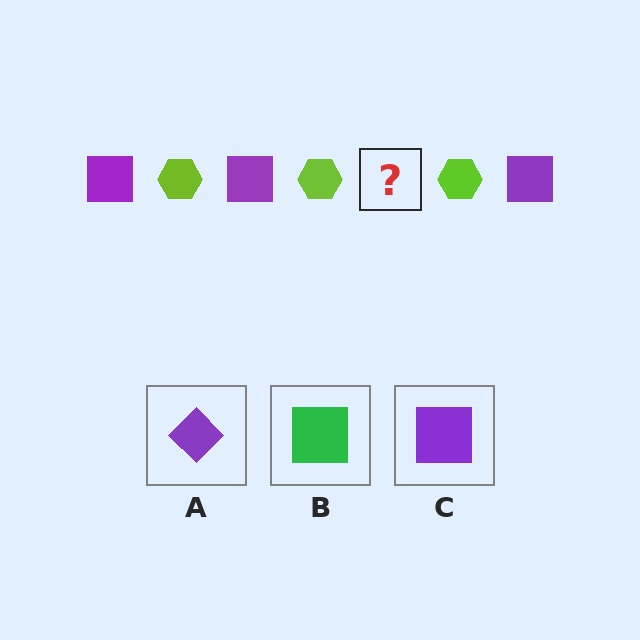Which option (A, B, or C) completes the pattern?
C.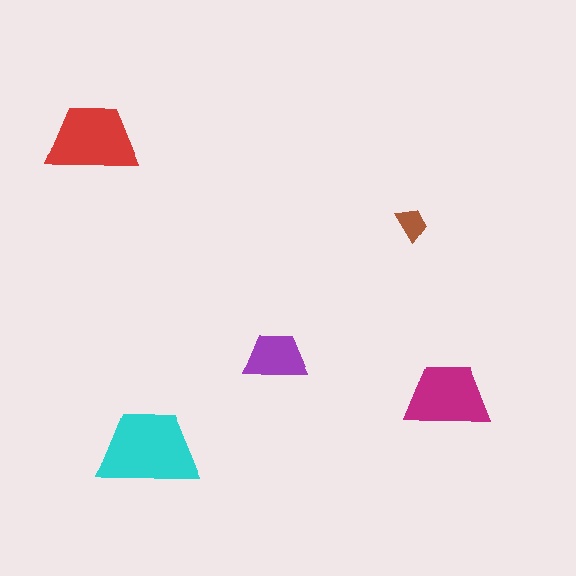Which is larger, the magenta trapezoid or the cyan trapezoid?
The cyan one.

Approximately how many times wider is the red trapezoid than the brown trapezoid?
About 2.5 times wider.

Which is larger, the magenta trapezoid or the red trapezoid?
The red one.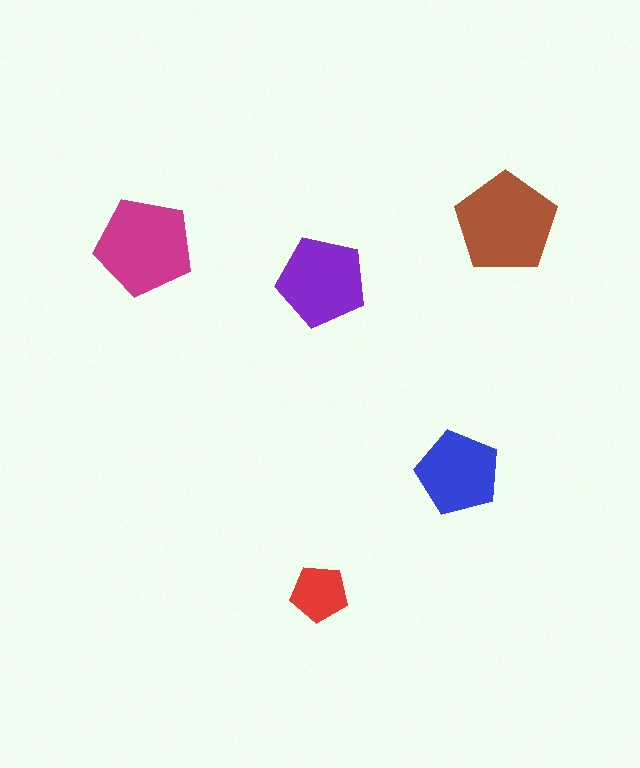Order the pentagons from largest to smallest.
the brown one, the magenta one, the purple one, the blue one, the red one.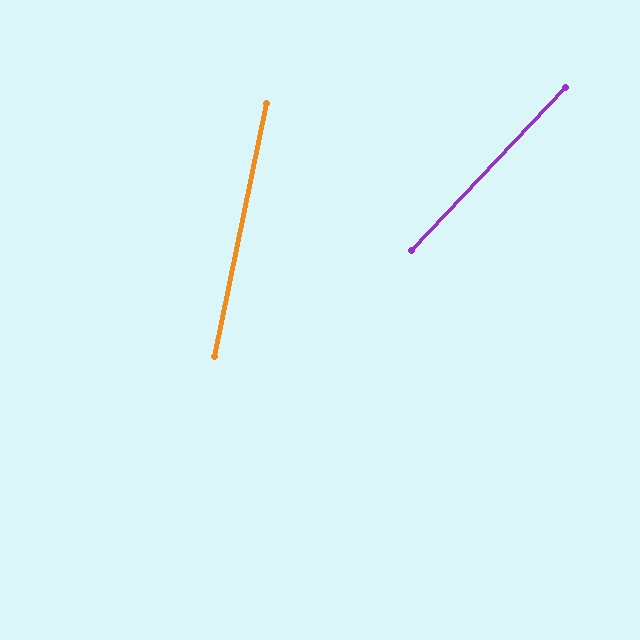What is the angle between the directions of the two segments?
Approximately 32 degrees.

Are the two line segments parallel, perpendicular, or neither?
Neither parallel nor perpendicular — they differ by about 32°.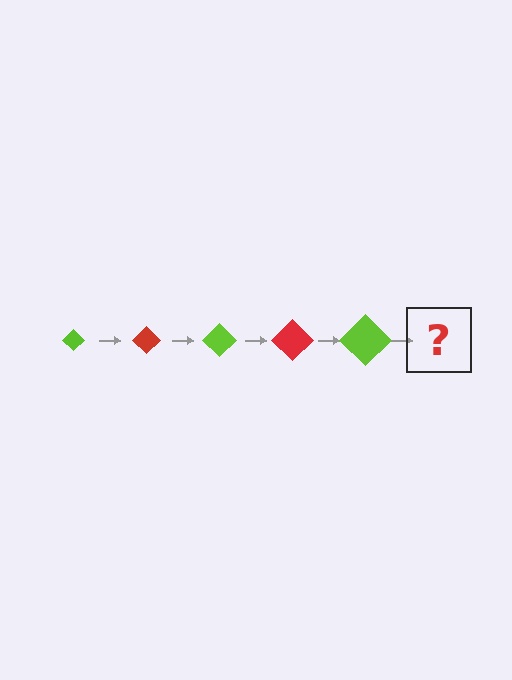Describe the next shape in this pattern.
It should be a red diamond, larger than the previous one.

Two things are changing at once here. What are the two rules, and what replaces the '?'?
The two rules are that the diamond grows larger each step and the color cycles through lime and red. The '?' should be a red diamond, larger than the previous one.